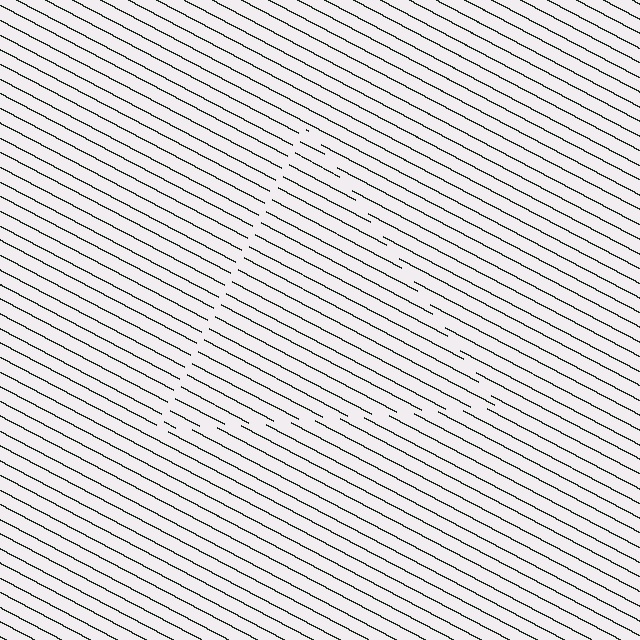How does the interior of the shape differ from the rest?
The interior of the shape contains the same grating, shifted by half a period — the contour is defined by the phase discontinuity where line-ends from the inner and outer gratings abut.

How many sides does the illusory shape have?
3 sides — the line-ends trace a triangle.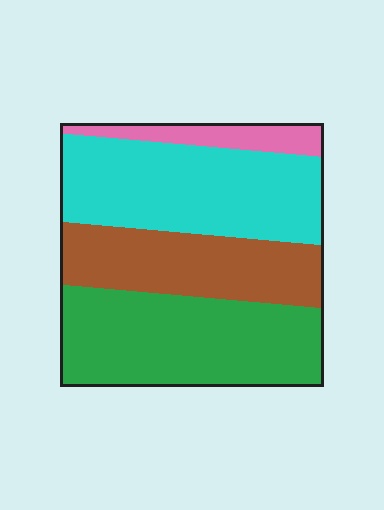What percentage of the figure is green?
Green covers about 35% of the figure.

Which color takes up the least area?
Pink, at roughly 10%.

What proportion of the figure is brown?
Brown covers around 25% of the figure.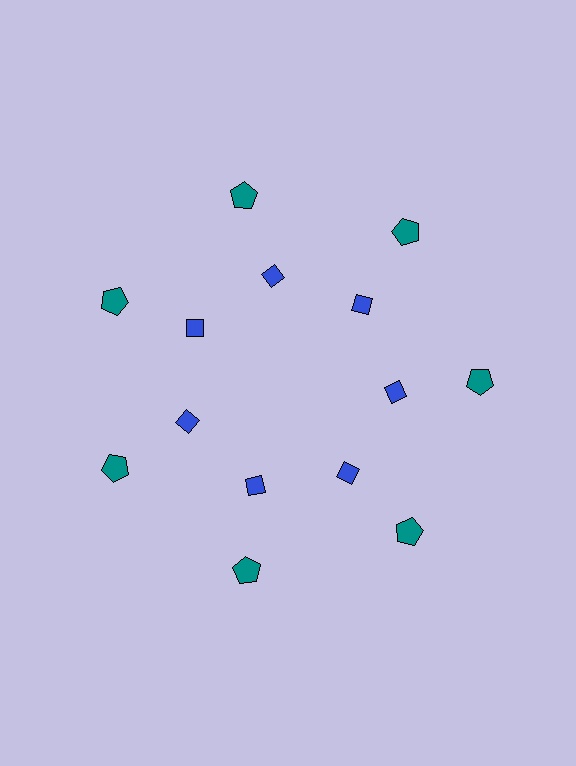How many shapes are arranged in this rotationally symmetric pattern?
There are 14 shapes, arranged in 7 groups of 2.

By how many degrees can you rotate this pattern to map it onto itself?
The pattern maps onto itself every 51 degrees of rotation.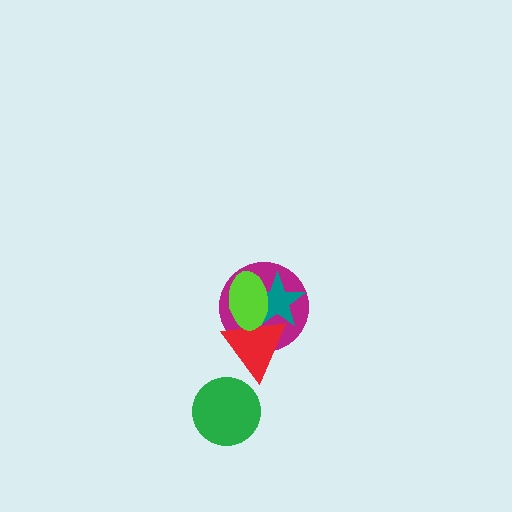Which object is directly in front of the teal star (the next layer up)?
The red triangle is directly in front of the teal star.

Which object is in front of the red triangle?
The lime ellipse is in front of the red triangle.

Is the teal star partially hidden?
Yes, it is partially covered by another shape.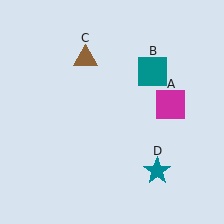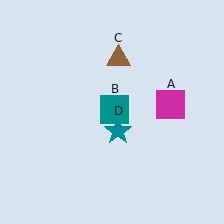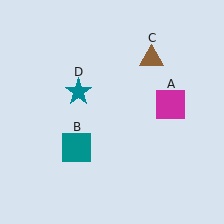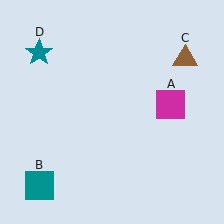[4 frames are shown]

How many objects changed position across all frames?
3 objects changed position: teal square (object B), brown triangle (object C), teal star (object D).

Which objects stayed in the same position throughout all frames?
Magenta square (object A) remained stationary.